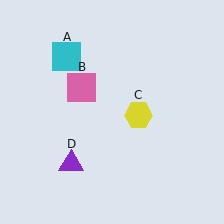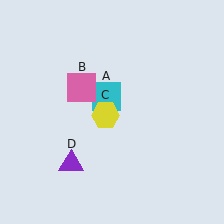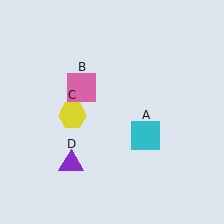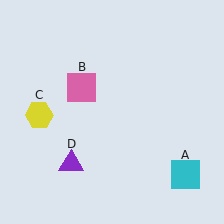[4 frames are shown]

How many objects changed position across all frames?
2 objects changed position: cyan square (object A), yellow hexagon (object C).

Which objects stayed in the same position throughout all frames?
Pink square (object B) and purple triangle (object D) remained stationary.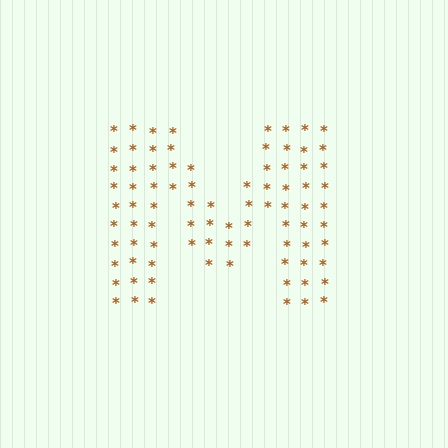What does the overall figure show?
The overall figure shows the letter M.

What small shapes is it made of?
It is made of small asterisks.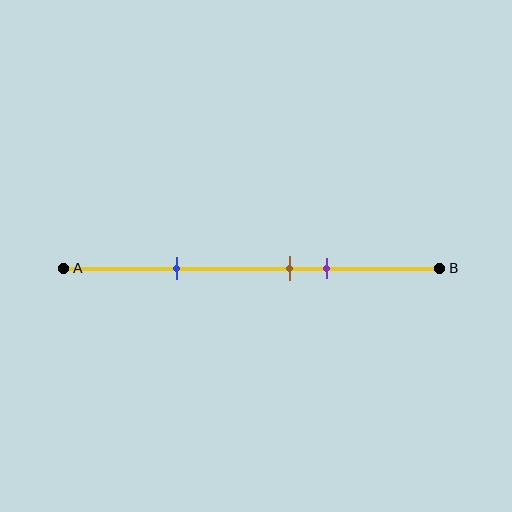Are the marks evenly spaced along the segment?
No, the marks are not evenly spaced.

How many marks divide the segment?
There are 3 marks dividing the segment.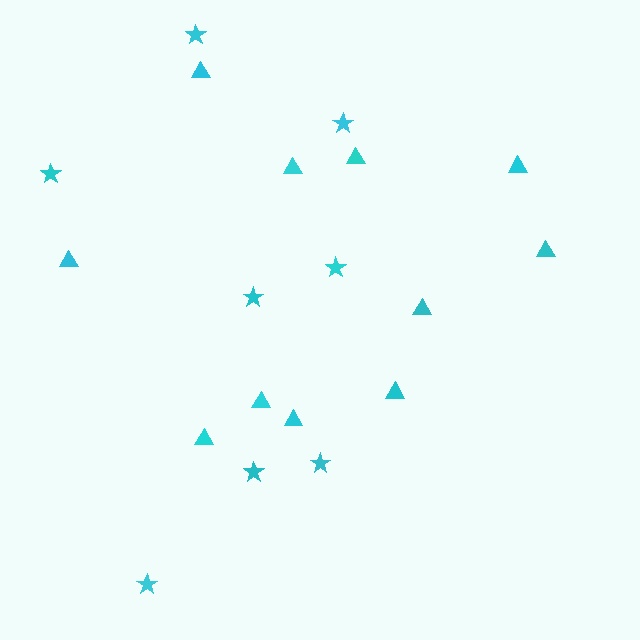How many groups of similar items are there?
There are 2 groups: one group of stars (8) and one group of triangles (11).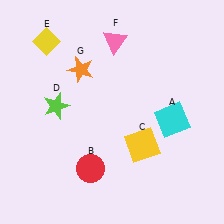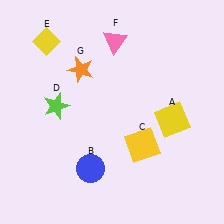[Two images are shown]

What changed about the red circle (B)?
In Image 1, B is red. In Image 2, it changed to blue.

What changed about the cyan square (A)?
In Image 1, A is cyan. In Image 2, it changed to yellow.